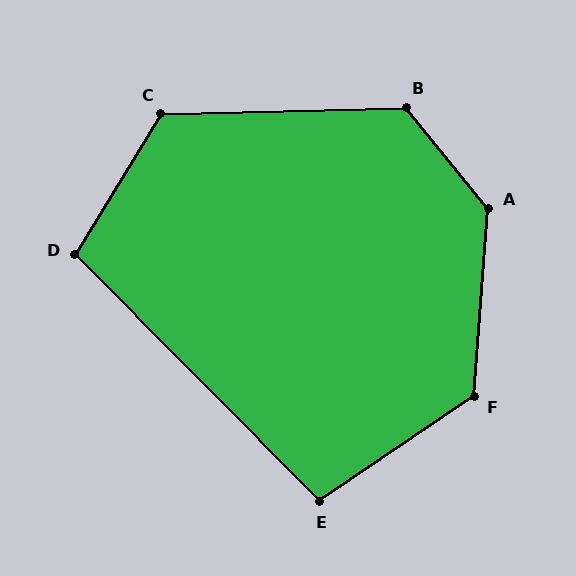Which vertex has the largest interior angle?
A, at approximately 136 degrees.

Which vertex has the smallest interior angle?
E, at approximately 101 degrees.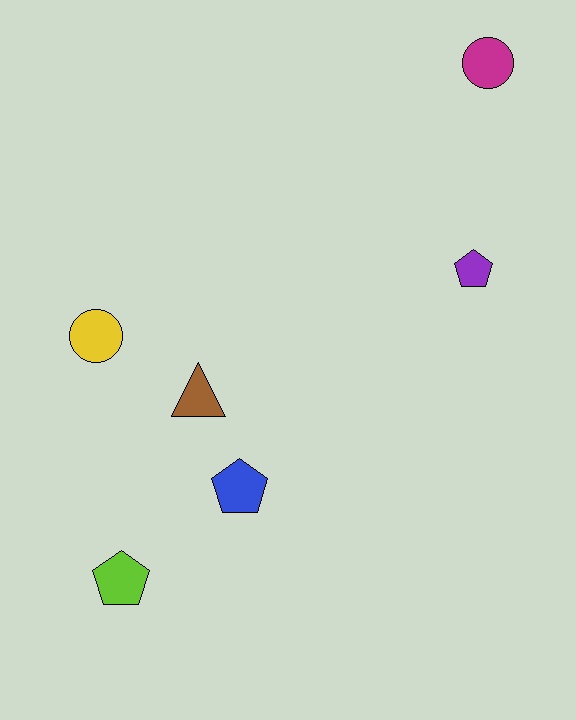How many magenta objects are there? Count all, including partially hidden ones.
There is 1 magenta object.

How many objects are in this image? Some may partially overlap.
There are 6 objects.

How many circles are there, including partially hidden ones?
There are 2 circles.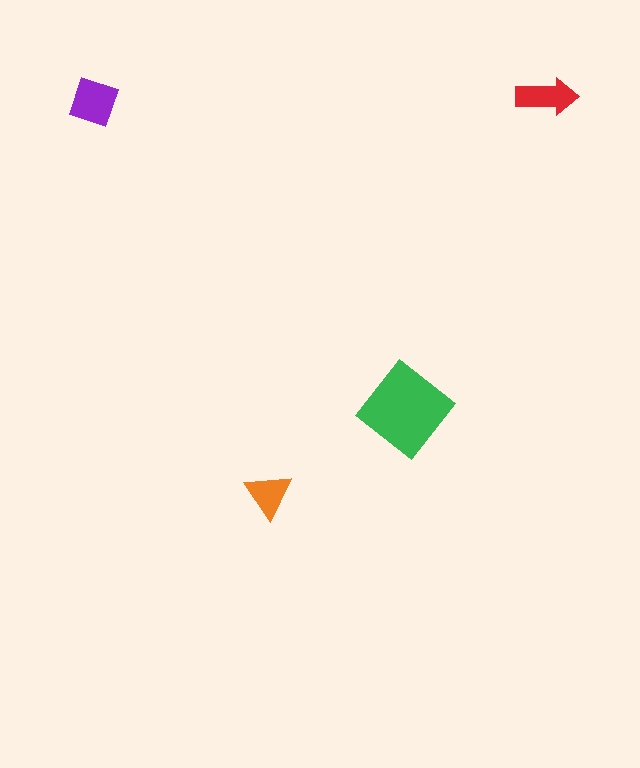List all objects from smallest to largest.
The orange triangle, the red arrow, the purple diamond, the green diamond.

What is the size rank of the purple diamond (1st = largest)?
2nd.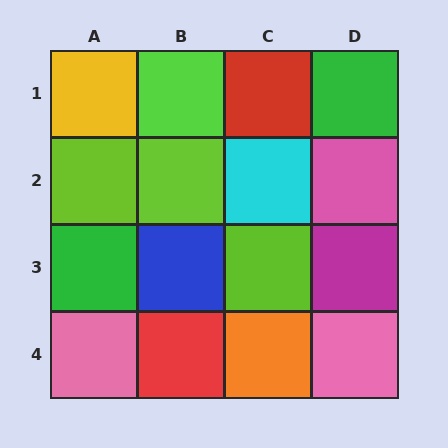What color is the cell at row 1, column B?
Lime.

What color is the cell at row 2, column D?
Pink.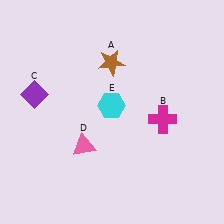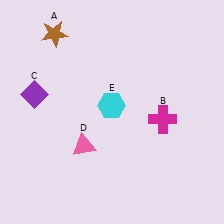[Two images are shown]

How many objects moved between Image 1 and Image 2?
1 object moved between the two images.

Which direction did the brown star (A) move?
The brown star (A) moved left.